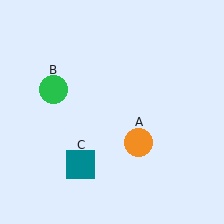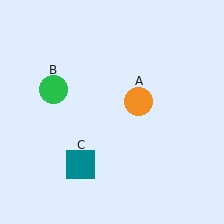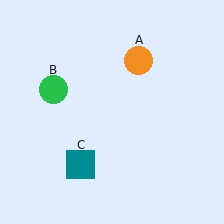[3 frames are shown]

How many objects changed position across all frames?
1 object changed position: orange circle (object A).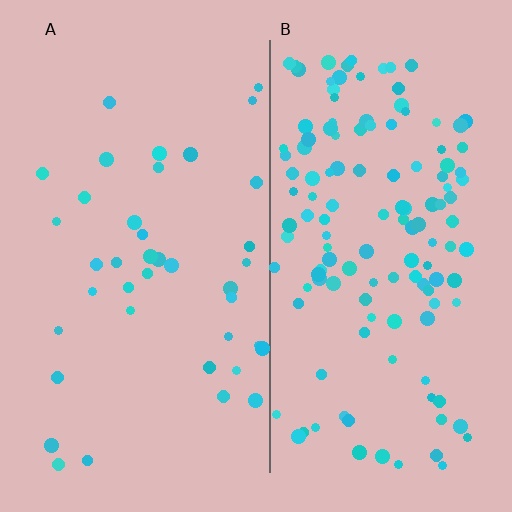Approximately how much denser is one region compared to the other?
Approximately 3.4× — region B over region A.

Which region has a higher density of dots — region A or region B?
B (the right).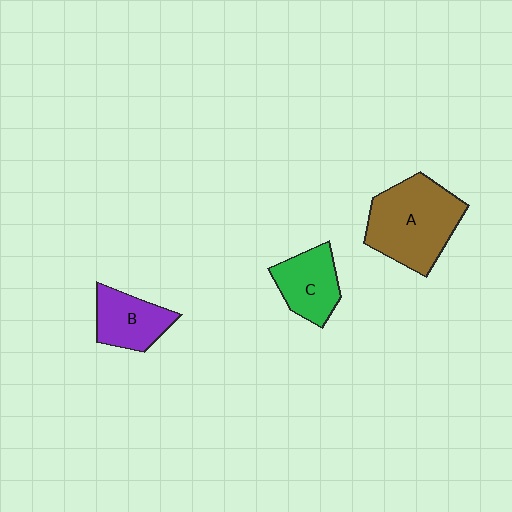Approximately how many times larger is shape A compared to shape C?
Approximately 1.7 times.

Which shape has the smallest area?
Shape B (purple).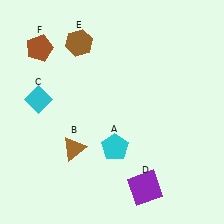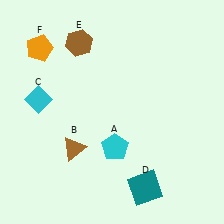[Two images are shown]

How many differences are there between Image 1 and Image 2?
There are 2 differences between the two images.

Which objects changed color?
D changed from purple to teal. F changed from brown to orange.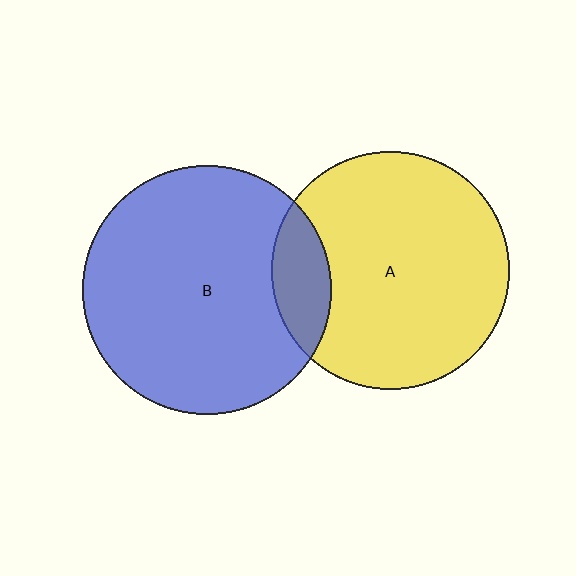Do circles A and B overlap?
Yes.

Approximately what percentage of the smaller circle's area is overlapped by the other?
Approximately 15%.